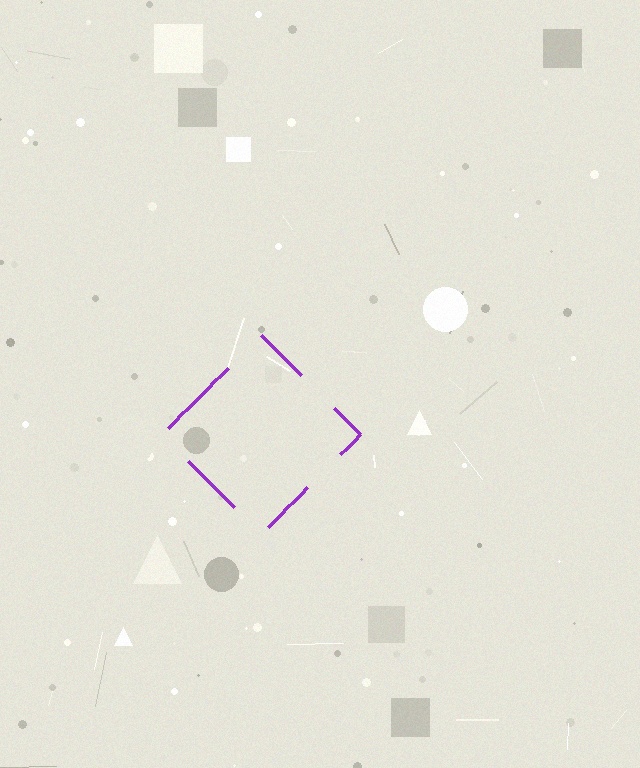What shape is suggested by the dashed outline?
The dashed outline suggests a diamond.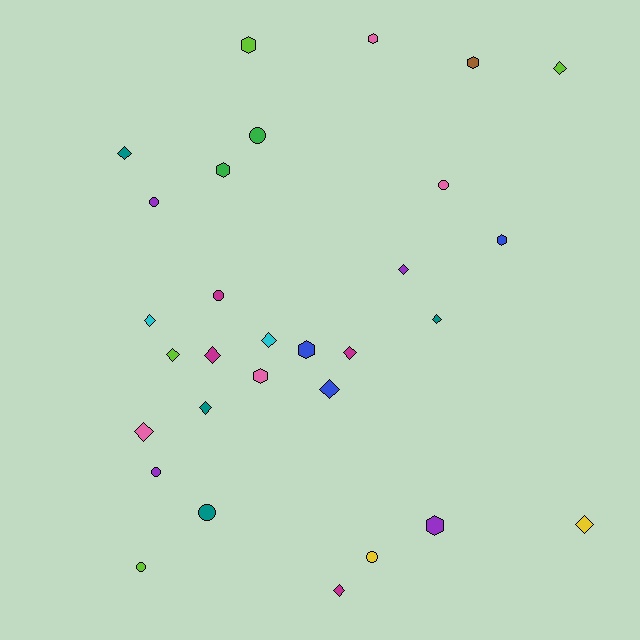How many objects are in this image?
There are 30 objects.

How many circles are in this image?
There are 8 circles.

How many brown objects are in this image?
There is 1 brown object.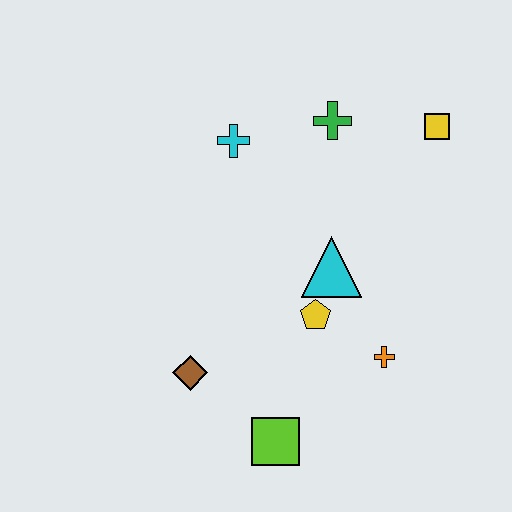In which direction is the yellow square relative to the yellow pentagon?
The yellow square is above the yellow pentagon.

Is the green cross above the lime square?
Yes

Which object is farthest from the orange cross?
The cyan cross is farthest from the orange cross.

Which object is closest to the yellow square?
The green cross is closest to the yellow square.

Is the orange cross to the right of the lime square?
Yes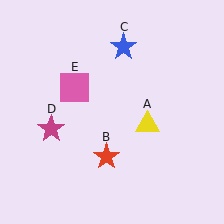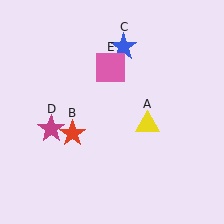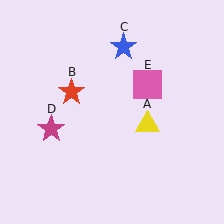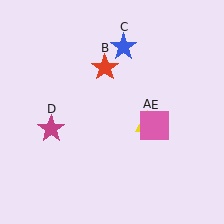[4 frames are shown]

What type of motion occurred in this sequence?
The red star (object B), pink square (object E) rotated clockwise around the center of the scene.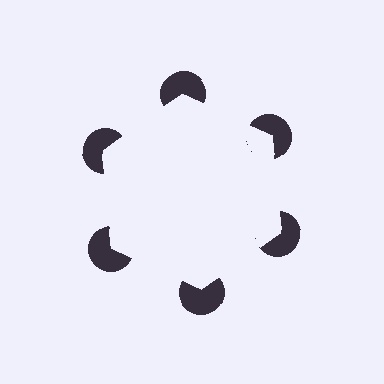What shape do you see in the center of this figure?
An illusory hexagon — its edges are inferred from the aligned wedge cuts in the pac-man discs, not physically drawn.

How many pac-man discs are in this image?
There are 6 — one at each vertex of the illusory hexagon.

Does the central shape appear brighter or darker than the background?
It typically appears slightly brighter than the background, even though no actual brightness change is drawn.